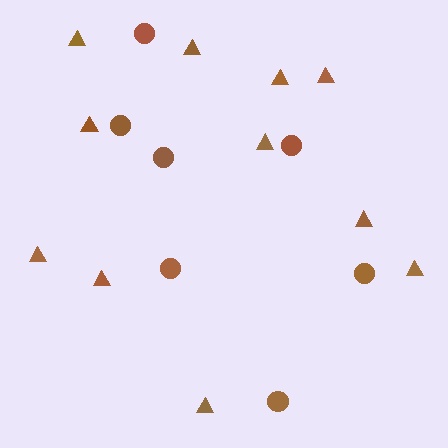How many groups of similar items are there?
There are 2 groups: one group of triangles (11) and one group of circles (7).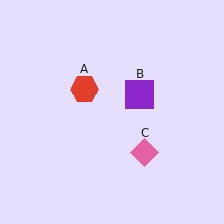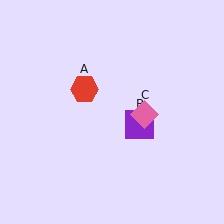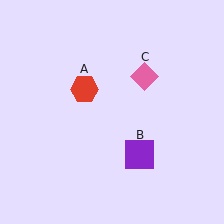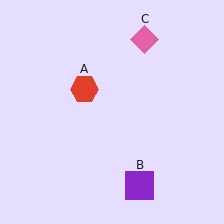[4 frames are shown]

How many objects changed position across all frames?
2 objects changed position: purple square (object B), pink diamond (object C).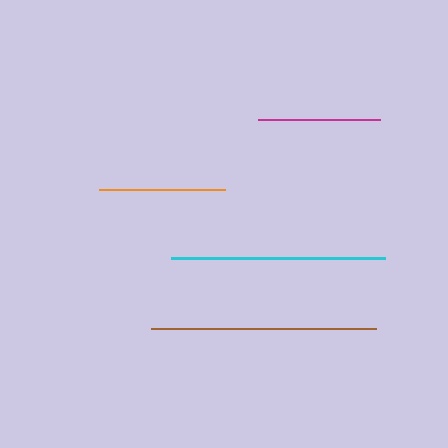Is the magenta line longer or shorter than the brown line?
The brown line is longer than the magenta line.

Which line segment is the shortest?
The magenta line is the shortest at approximately 123 pixels.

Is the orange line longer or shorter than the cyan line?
The cyan line is longer than the orange line.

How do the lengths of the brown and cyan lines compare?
The brown and cyan lines are approximately the same length.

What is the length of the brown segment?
The brown segment is approximately 225 pixels long.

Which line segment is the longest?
The brown line is the longest at approximately 225 pixels.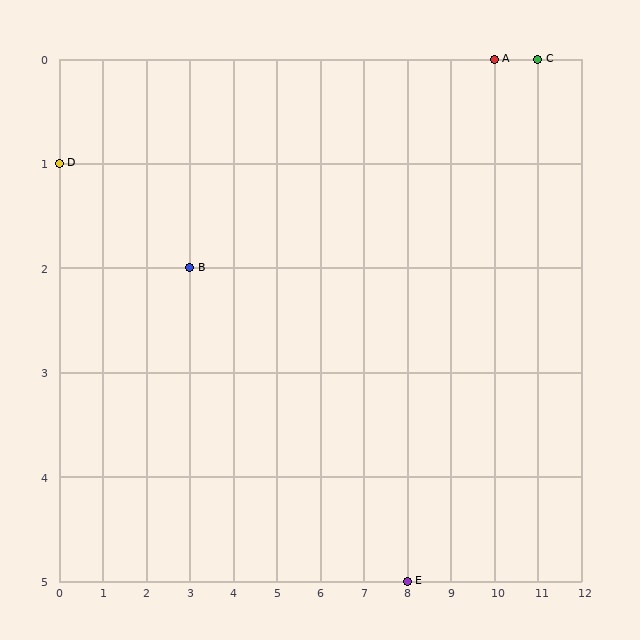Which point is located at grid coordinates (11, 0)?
Point C is at (11, 0).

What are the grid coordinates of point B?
Point B is at grid coordinates (3, 2).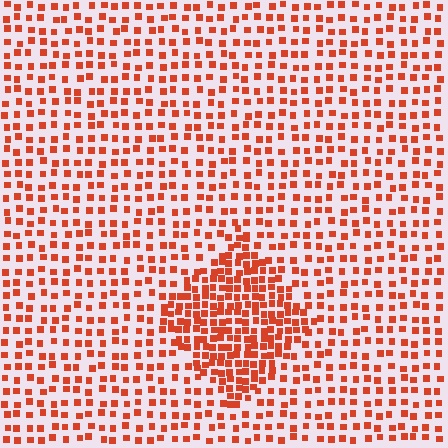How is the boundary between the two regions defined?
The boundary is defined by a change in element density (approximately 2.1x ratio). All elements are the same color, size, and shape.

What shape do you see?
I see a diamond.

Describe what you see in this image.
The image contains small red elements arranged at two different densities. A diamond-shaped region is visible where the elements are more densely packed than the surrounding area.